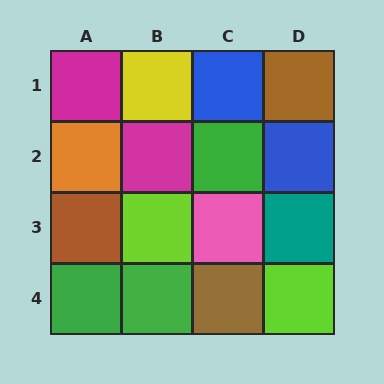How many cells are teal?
1 cell is teal.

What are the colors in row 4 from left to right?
Green, green, brown, lime.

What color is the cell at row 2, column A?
Orange.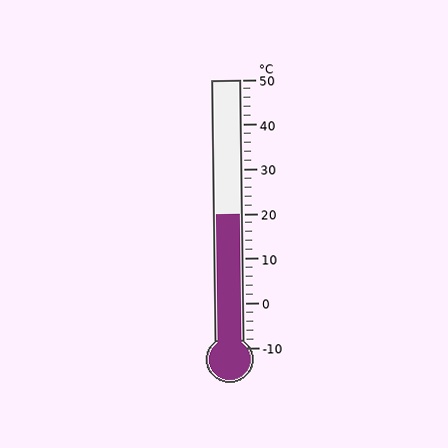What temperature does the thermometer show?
The thermometer shows approximately 20°C.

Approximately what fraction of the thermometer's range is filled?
The thermometer is filled to approximately 50% of its range.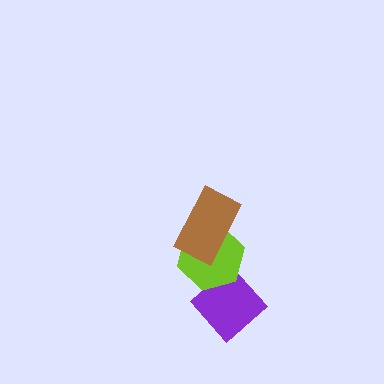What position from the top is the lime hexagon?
The lime hexagon is 2nd from the top.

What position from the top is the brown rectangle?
The brown rectangle is 1st from the top.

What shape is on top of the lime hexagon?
The brown rectangle is on top of the lime hexagon.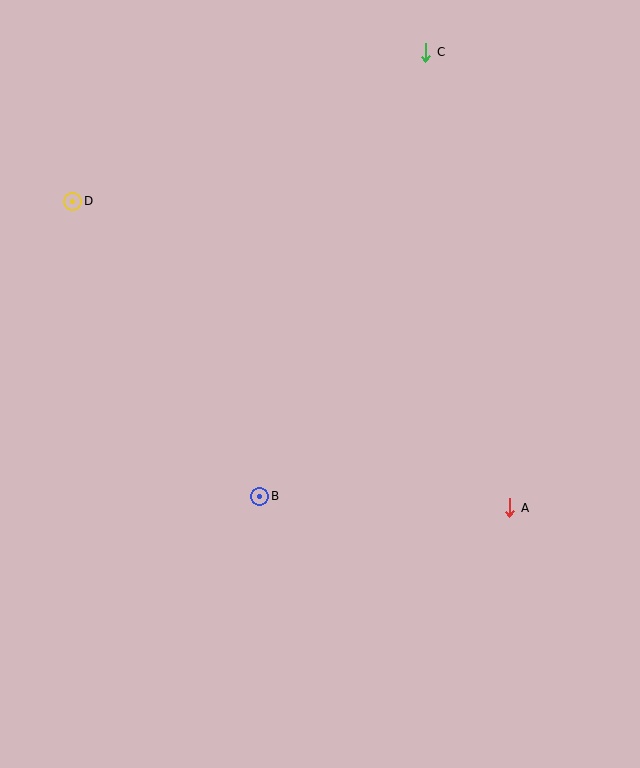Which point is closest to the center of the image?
Point B at (260, 496) is closest to the center.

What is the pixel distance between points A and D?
The distance between A and D is 534 pixels.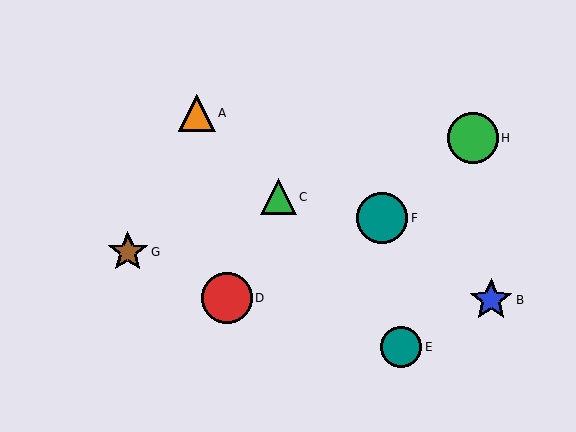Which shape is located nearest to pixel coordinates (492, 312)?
The blue star (labeled B) at (491, 300) is nearest to that location.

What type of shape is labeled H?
Shape H is a green circle.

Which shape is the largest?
The teal circle (labeled F) is the largest.